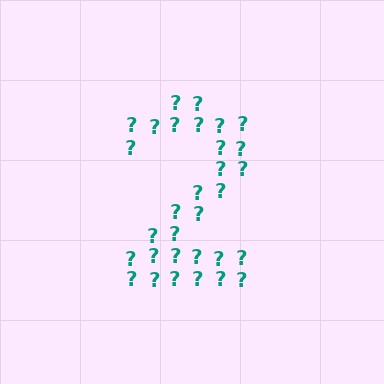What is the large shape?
The large shape is the digit 2.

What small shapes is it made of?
It is made of small question marks.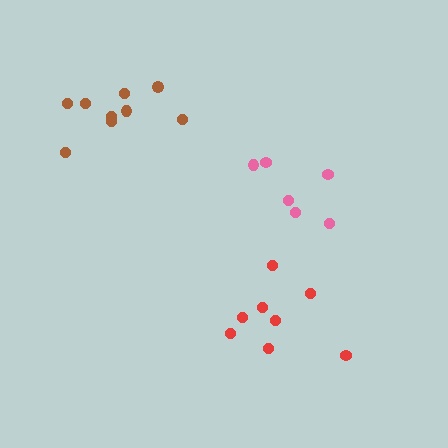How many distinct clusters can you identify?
There are 3 distinct clusters.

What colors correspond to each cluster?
The clusters are colored: red, pink, brown.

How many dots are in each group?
Group 1: 8 dots, Group 2: 6 dots, Group 3: 9 dots (23 total).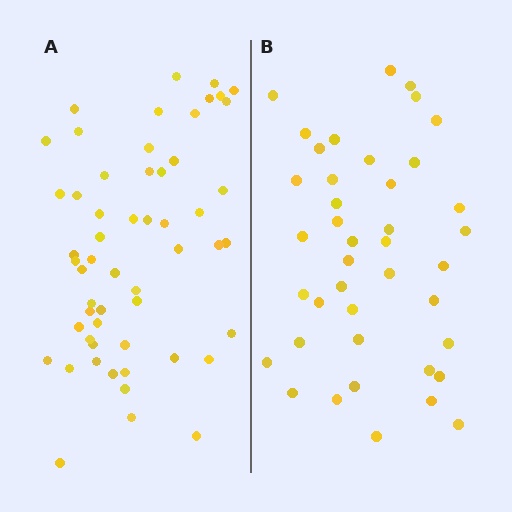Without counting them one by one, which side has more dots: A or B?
Region A (the left region) has more dots.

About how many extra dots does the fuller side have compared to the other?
Region A has approximately 15 more dots than region B.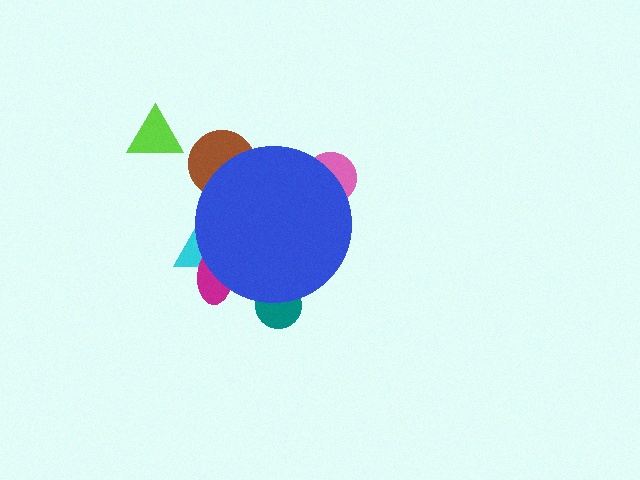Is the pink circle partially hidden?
Yes, the pink circle is partially hidden behind the blue circle.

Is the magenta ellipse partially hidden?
Yes, the magenta ellipse is partially hidden behind the blue circle.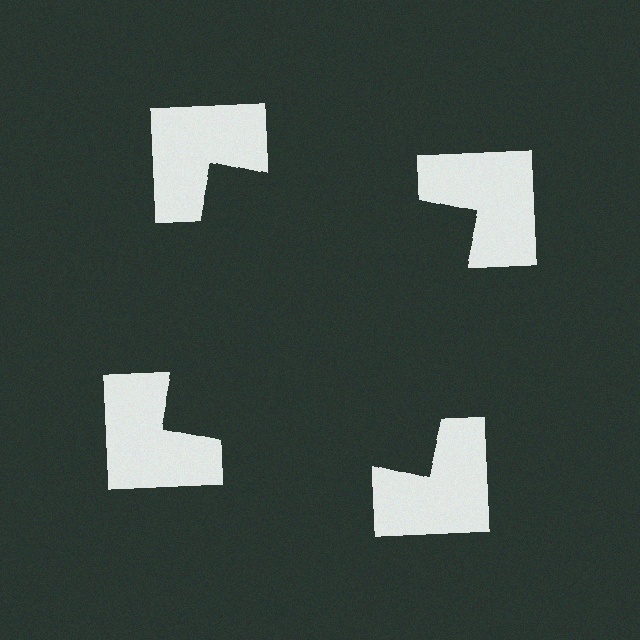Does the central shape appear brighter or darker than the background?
It typically appears slightly darker than the background, even though no actual brightness change is drawn.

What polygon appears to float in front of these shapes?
An illusory square — its edges are inferred from the aligned wedge cuts in the notched squares, not physically drawn.